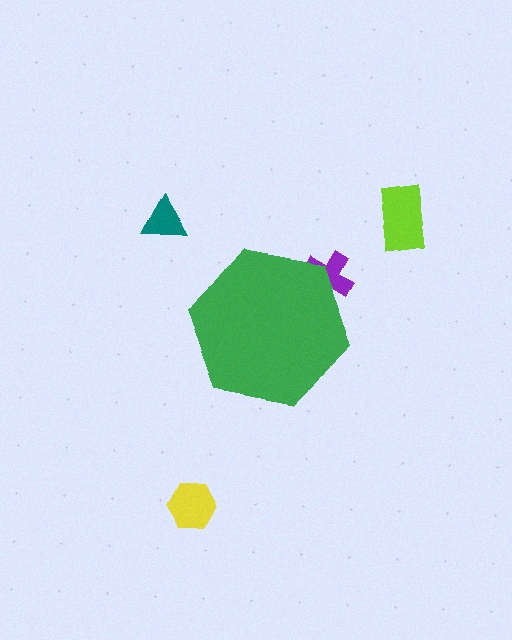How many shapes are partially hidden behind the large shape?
1 shape is partially hidden.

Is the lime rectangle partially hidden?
No, the lime rectangle is fully visible.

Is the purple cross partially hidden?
Yes, the purple cross is partially hidden behind the green hexagon.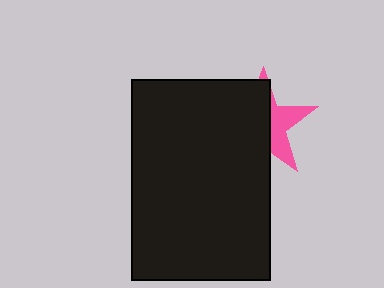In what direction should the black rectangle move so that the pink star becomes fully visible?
The black rectangle should move left. That is the shortest direction to clear the overlap and leave the pink star fully visible.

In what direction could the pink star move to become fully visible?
The pink star could move right. That would shift it out from behind the black rectangle entirely.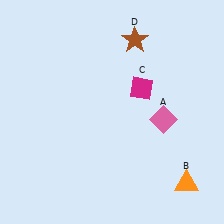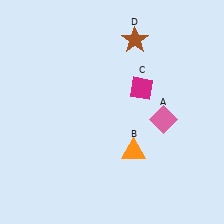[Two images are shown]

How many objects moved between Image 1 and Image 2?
1 object moved between the two images.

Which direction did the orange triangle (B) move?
The orange triangle (B) moved left.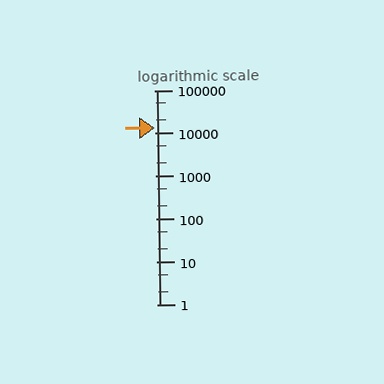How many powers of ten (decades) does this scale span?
The scale spans 5 decades, from 1 to 100000.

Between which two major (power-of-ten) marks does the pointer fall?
The pointer is between 10000 and 100000.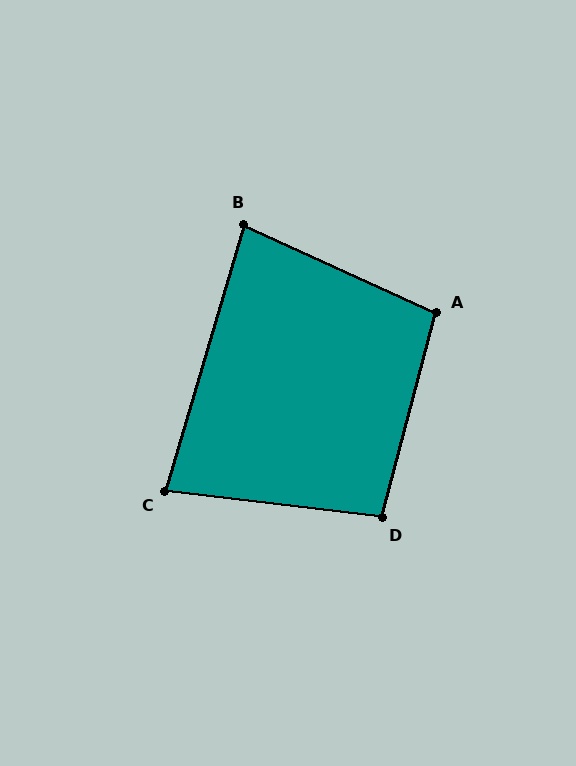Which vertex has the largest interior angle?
A, at approximately 100 degrees.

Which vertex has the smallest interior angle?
C, at approximately 80 degrees.